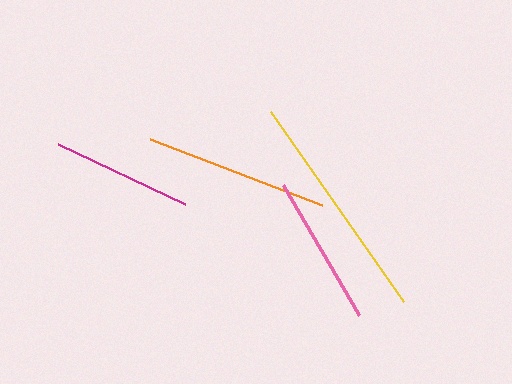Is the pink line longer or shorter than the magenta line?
The pink line is longer than the magenta line.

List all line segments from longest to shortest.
From longest to shortest: yellow, orange, pink, magenta.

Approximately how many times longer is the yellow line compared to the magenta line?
The yellow line is approximately 1.6 times the length of the magenta line.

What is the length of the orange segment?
The orange segment is approximately 185 pixels long.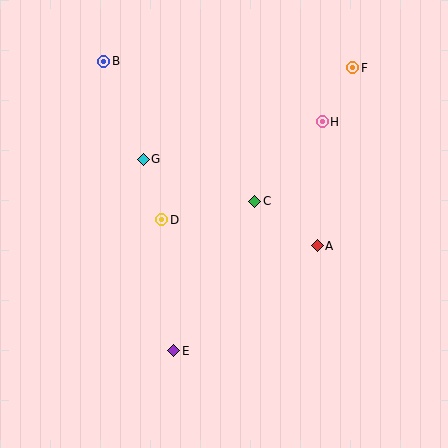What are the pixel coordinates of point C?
Point C is at (255, 201).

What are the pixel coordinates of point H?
Point H is at (322, 122).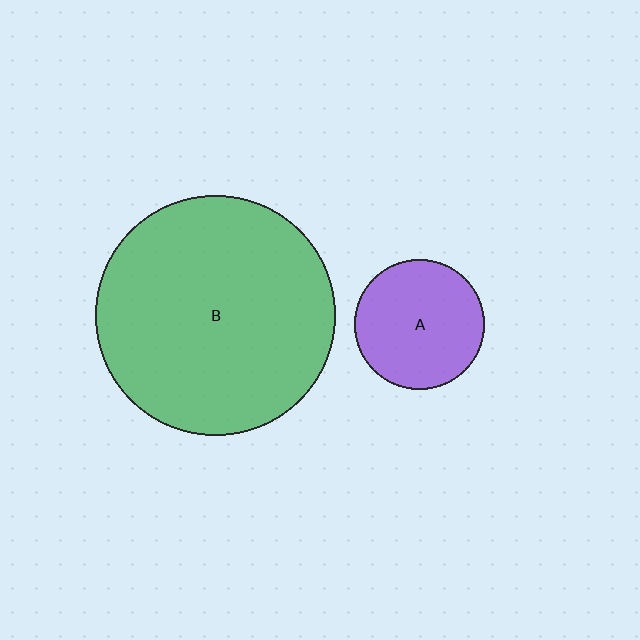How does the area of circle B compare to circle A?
Approximately 3.4 times.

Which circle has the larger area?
Circle B (green).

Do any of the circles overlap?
No, none of the circles overlap.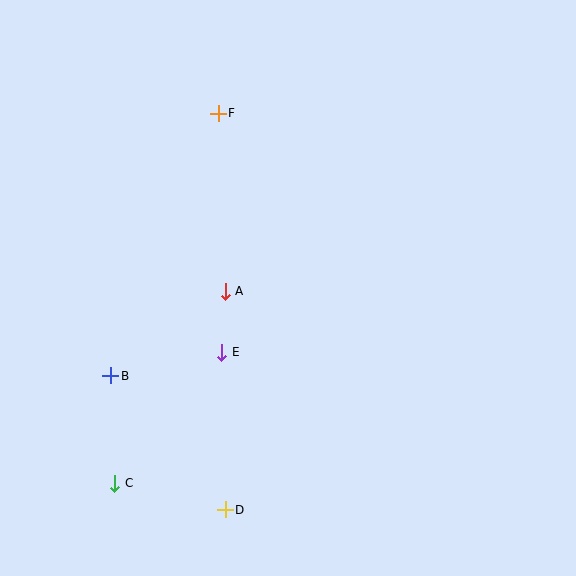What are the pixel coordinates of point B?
Point B is at (111, 376).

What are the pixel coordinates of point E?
Point E is at (222, 352).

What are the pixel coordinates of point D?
Point D is at (225, 510).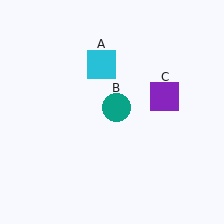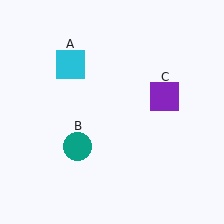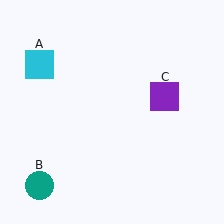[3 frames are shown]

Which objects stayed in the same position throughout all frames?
Purple square (object C) remained stationary.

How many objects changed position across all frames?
2 objects changed position: cyan square (object A), teal circle (object B).